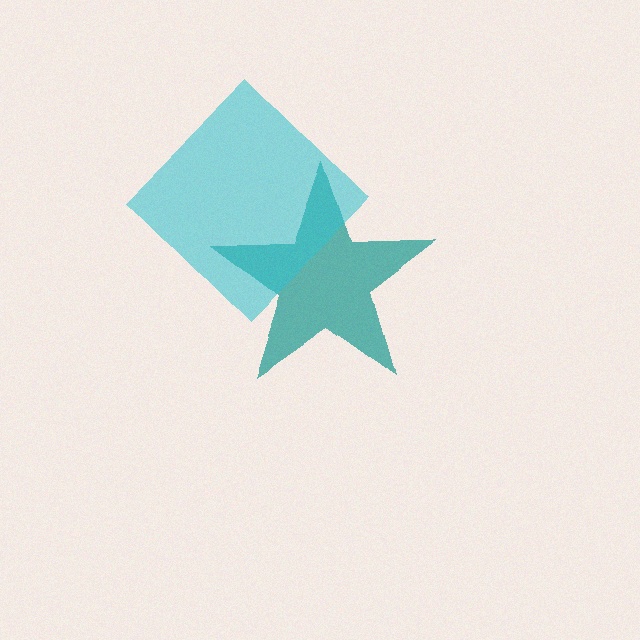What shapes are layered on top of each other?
The layered shapes are: a teal star, a cyan diamond.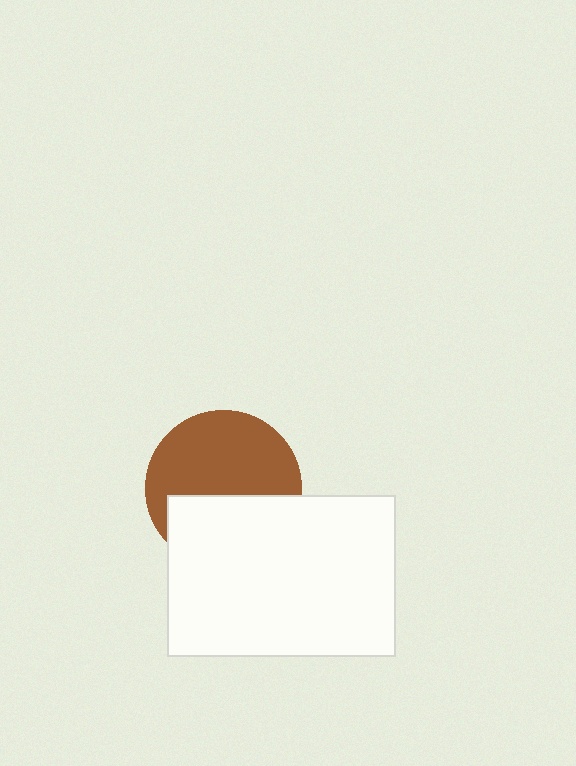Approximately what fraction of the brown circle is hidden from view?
Roughly 41% of the brown circle is hidden behind the white rectangle.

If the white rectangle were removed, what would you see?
You would see the complete brown circle.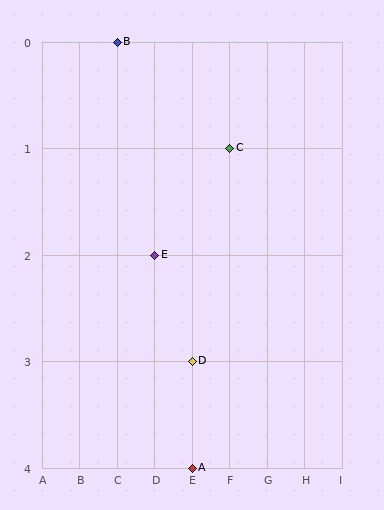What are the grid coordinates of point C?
Point C is at grid coordinates (F, 1).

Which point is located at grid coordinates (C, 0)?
Point B is at (C, 0).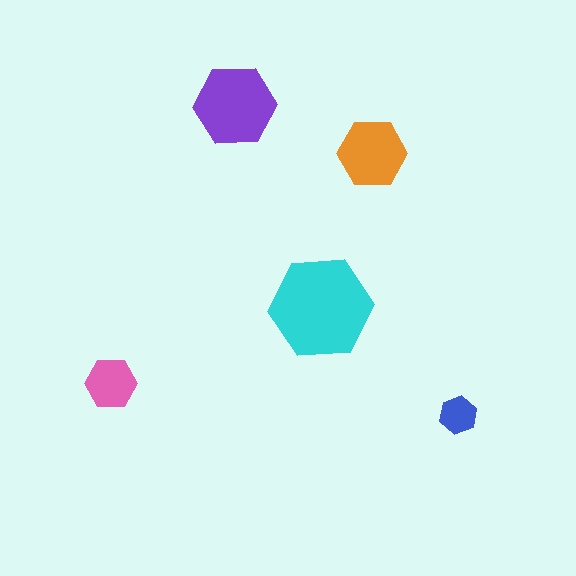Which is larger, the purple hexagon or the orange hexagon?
The purple one.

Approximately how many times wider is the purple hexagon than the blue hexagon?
About 2 times wider.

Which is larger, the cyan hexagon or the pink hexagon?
The cyan one.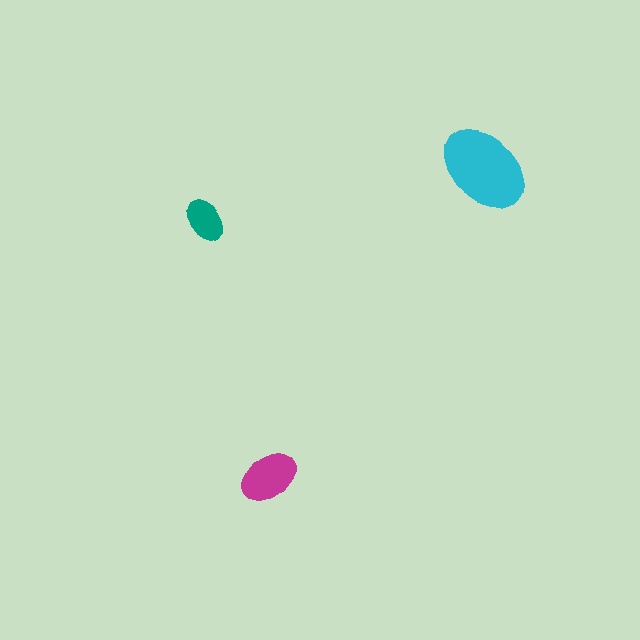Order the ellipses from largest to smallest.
the cyan one, the magenta one, the teal one.